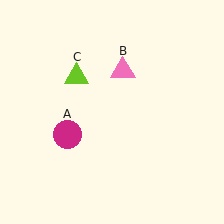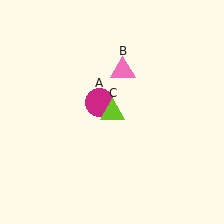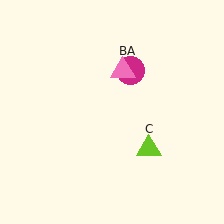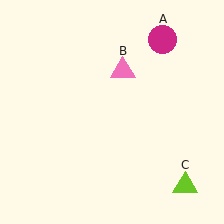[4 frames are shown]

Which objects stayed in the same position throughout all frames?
Pink triangle (object B) remained stationary.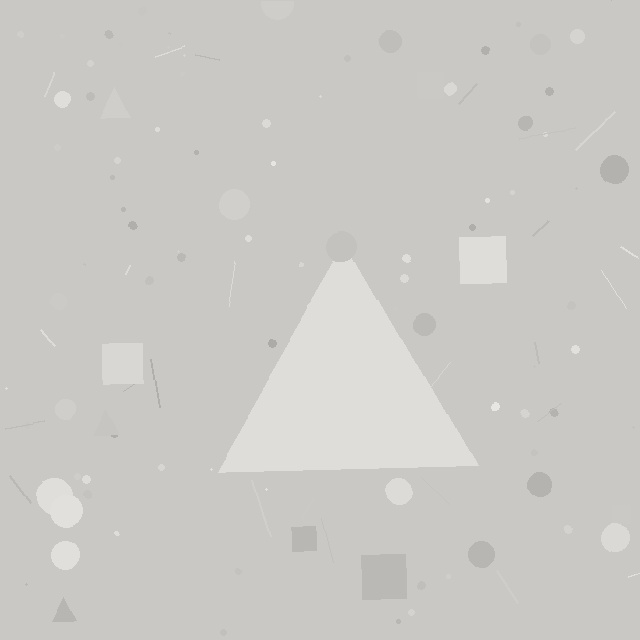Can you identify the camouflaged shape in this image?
The camouflaged shape is a triangle.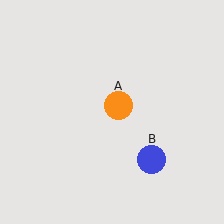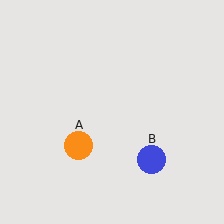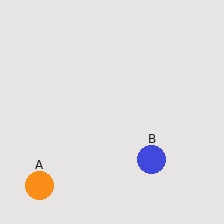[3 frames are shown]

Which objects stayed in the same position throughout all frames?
Blue circle (object B) remained stationary.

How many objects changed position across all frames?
1 object changed position: orange circle (object A).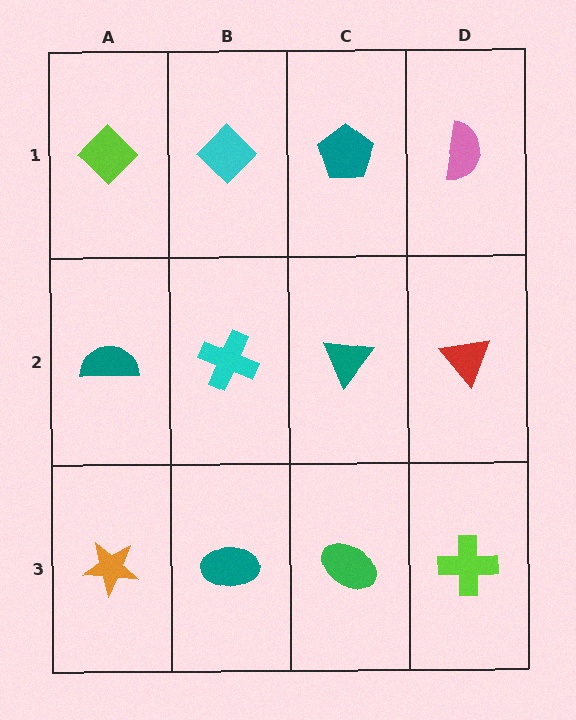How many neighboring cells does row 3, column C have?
3.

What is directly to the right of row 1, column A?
A cyan diamond.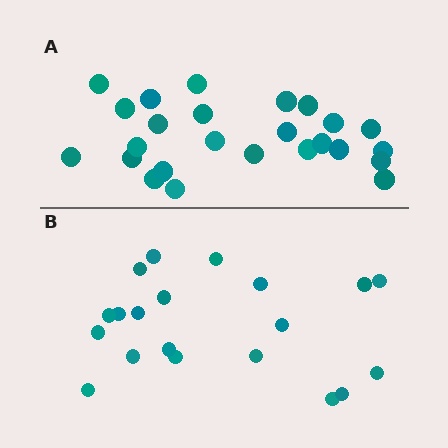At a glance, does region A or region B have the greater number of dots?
Region A (the top region) has more dots.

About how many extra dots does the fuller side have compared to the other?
Region A has about 5 more dots than region B.